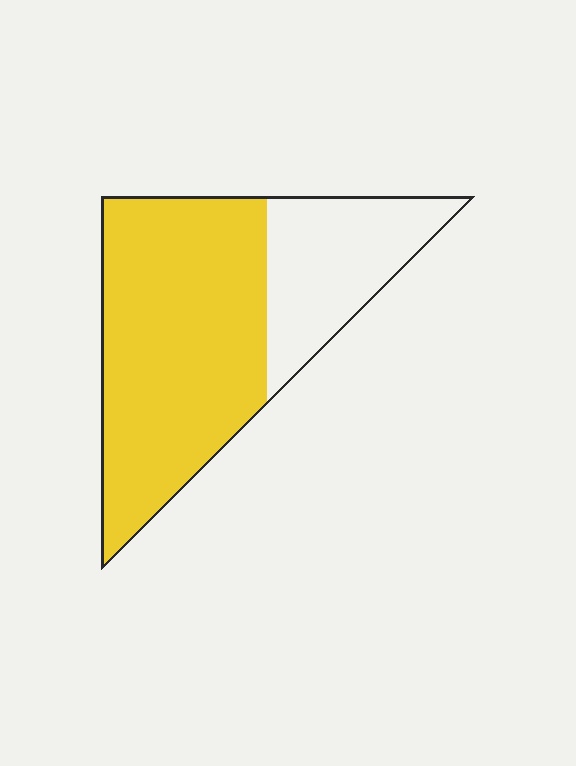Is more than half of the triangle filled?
Yes.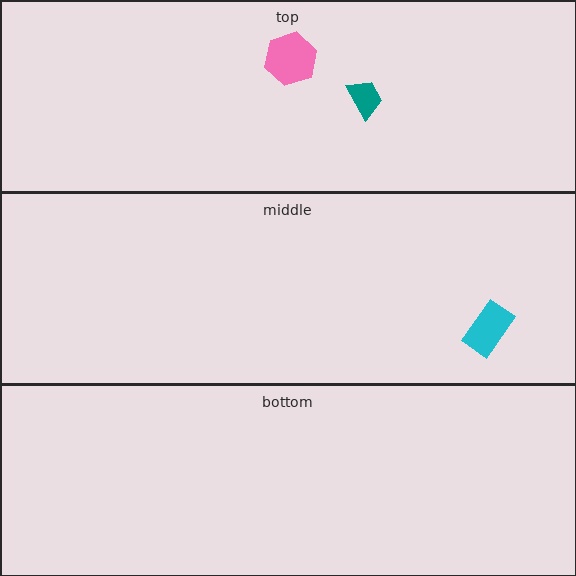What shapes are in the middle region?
The cyan rectangle.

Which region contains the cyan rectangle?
The middle region.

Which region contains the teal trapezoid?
The top region.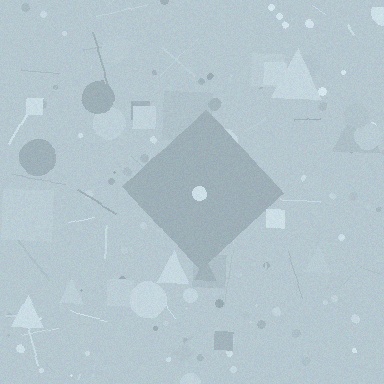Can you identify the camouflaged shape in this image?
The camouflaged shape is a diamond.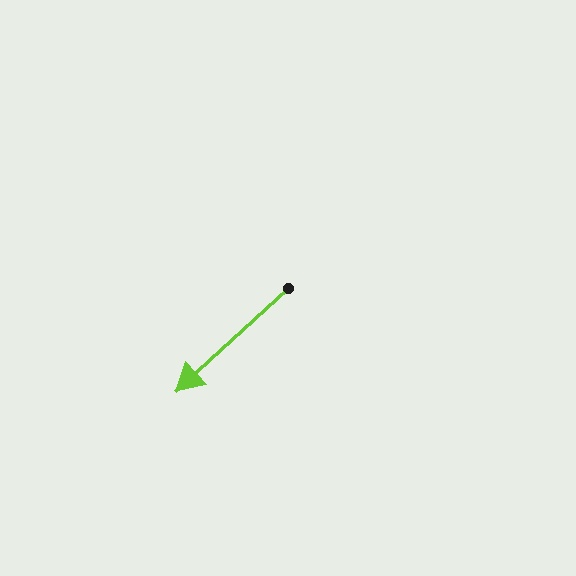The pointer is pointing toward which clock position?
Roughly 8 o'clock.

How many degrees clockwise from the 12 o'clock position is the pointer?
Approximately 227 degrees.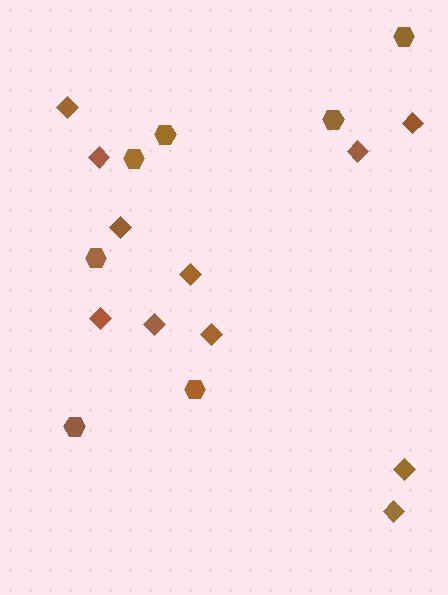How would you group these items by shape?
There are 2 groups: one group of diamonds (11) and one group of hexagons (7).